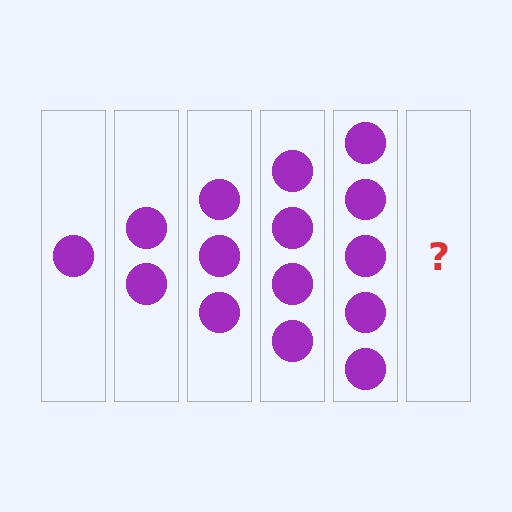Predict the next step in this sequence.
The next step is 6 circles.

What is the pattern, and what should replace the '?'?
The pattern is that each step adds one more circle. The '?' should be 6 circles.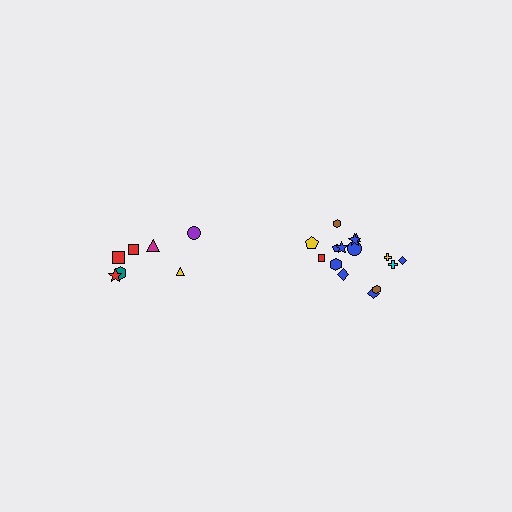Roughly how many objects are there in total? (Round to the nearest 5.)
Roughly 20 objects in total.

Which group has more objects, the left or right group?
The right group.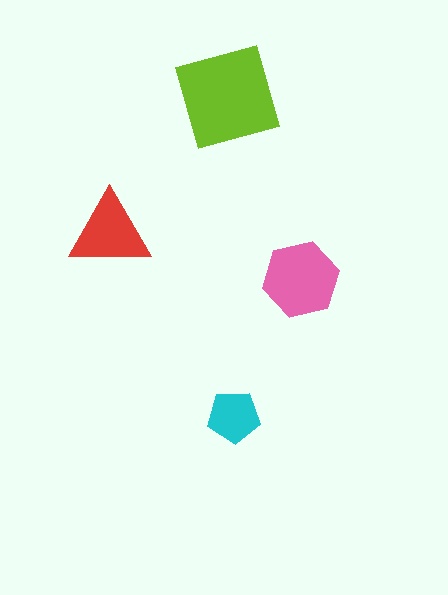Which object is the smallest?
The cyan pentagon.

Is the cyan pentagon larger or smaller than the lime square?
Smaller.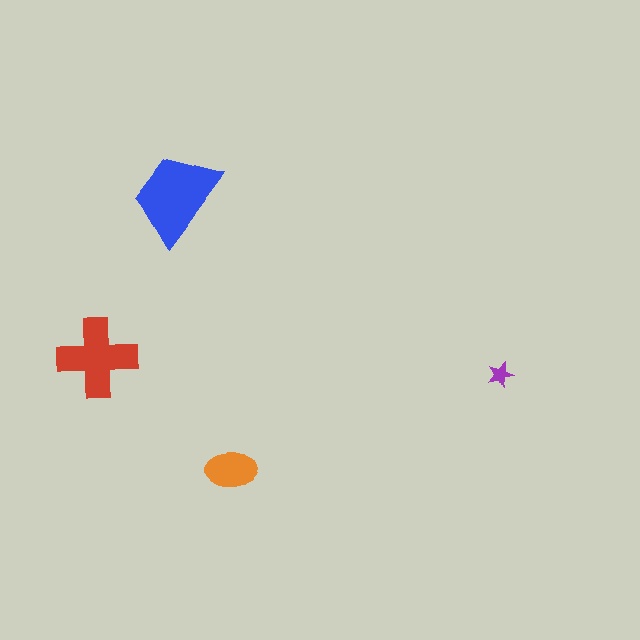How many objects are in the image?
There are 4 objects in the image.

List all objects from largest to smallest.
The blue trapezoid, the red cross, the orange ellipse, the purple star.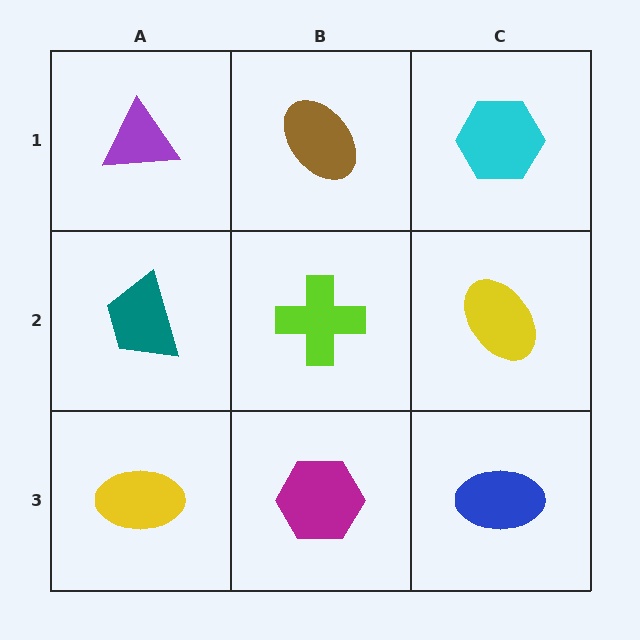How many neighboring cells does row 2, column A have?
3.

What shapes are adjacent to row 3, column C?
A yellow ellipse (row 2, column C), a magenta hexagon (row 3, column B).